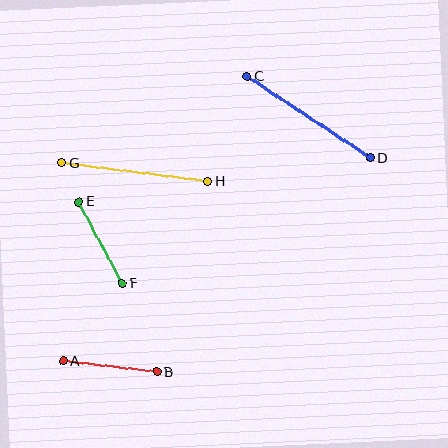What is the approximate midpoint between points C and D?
The midpoint is at approximately (309, 117) pixels.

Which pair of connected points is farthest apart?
Points C and D are farthest apart.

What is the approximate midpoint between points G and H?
The midpoint is at approximately (135, 172) pixels.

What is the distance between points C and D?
The distance is approximately 148 pixels.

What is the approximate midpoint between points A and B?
The midpoint is at approximately (110, 366) pixels.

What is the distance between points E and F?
The distance is approximately 93 pixels.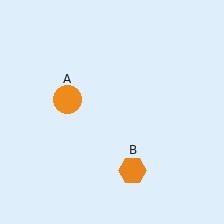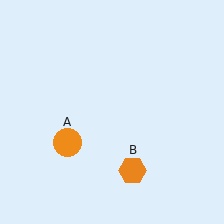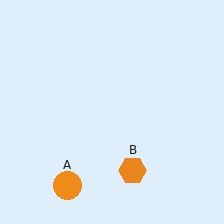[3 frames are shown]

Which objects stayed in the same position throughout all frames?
Orange hexagon (object B) remained stationary.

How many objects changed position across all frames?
1 object changed position: orange circle (object A).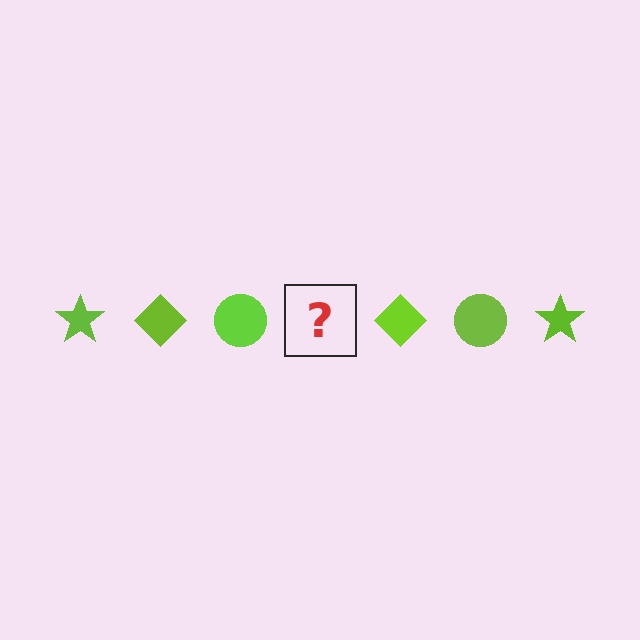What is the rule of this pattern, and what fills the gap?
The rule is that the pattern cycles through star, diamond, circle shapes in lime. The gap should be filled with a lime star.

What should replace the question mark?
The question mark should be replaced with a lime star.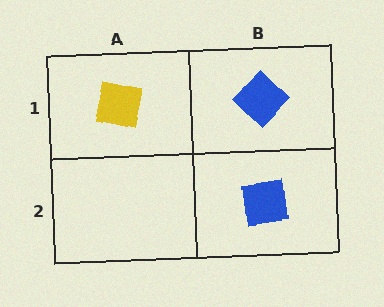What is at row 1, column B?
A blue diamond.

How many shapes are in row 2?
1 shape.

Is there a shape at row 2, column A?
No, that cell is empty.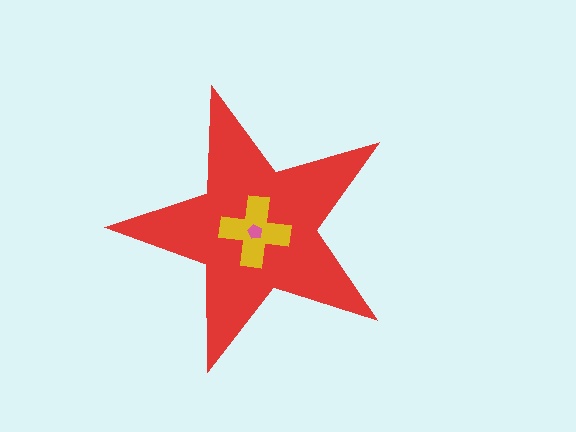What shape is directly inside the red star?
The yellow cross.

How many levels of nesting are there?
3.